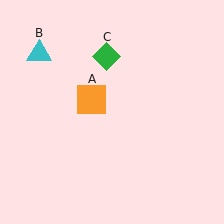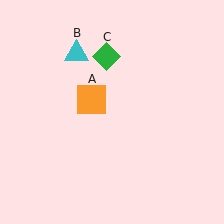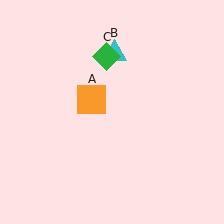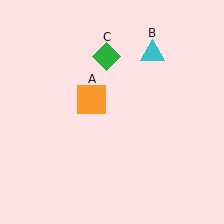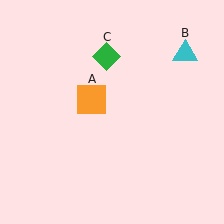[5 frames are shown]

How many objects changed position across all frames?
1 object changed position: cyan triangle (object B).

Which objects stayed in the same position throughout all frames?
Orange square (object A) and green diamond (object C) remained stationary.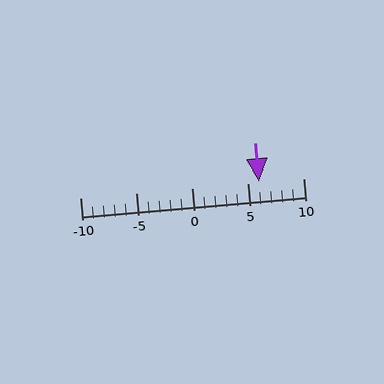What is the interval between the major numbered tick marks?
The major tick marks are spaced 5 units apart.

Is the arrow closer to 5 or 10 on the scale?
The arrow is closer to 5.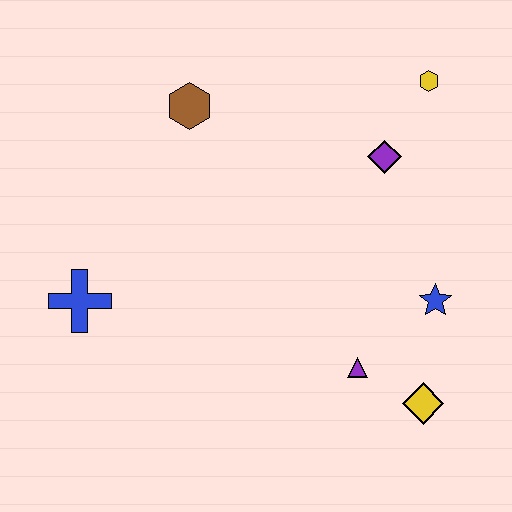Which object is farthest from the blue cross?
The yellow hexagon is farthest from the blue cross.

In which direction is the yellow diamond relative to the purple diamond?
The yellow diamond is below the purple diamond.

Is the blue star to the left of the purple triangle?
No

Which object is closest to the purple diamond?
The yellow hexagon is closest to the purple diamond.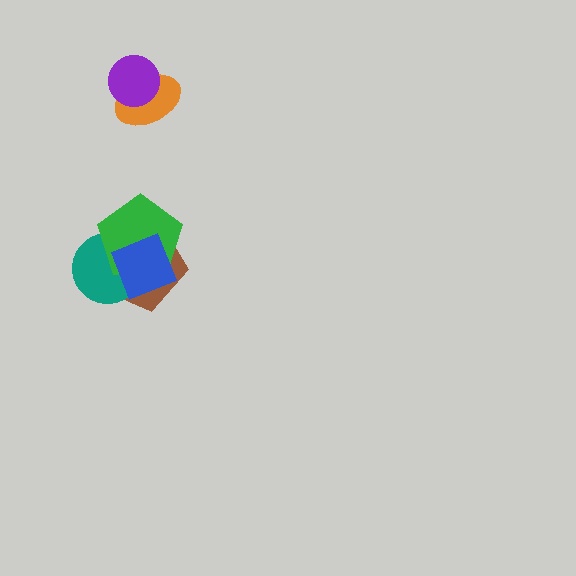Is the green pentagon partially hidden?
Yes, it is partially covered by another shape.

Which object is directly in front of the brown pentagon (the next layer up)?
The teal circle is directly in front of the brown pentagon.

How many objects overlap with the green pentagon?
3 objects overlap with the green pentagon.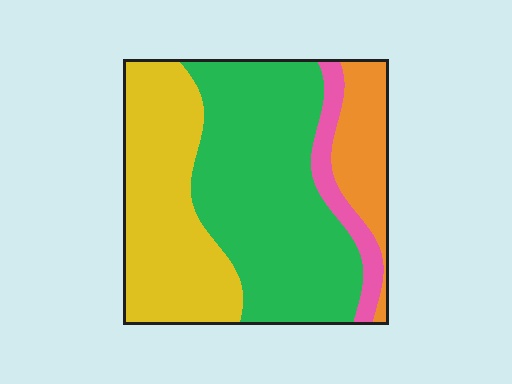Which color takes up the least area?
Pink, at roughly 10%.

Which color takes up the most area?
Green, at roughly 45%.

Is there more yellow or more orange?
Yellow.